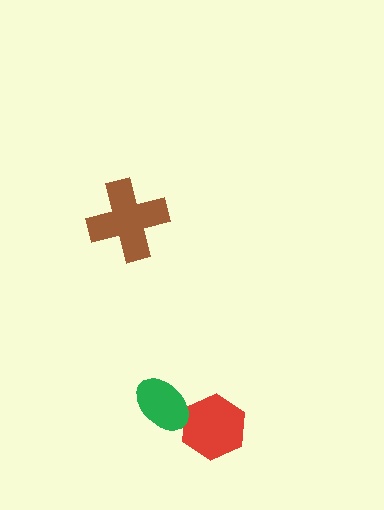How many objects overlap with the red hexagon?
1 object overlaps with the red hexagon.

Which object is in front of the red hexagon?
The green ellipse is in front of the red hexagon.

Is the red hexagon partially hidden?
Yes, it is partially covered by another shape.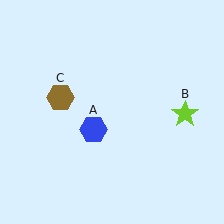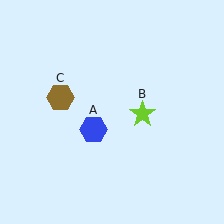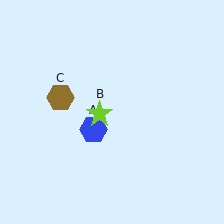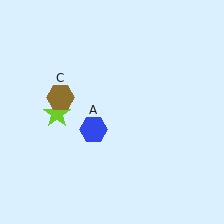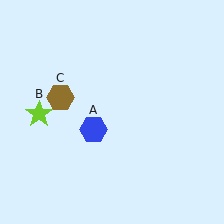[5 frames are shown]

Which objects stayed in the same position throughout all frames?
Blue hexagon (object A) and brown hexagon (object C) remained stationary.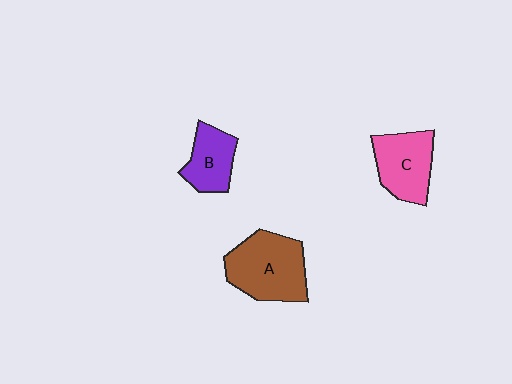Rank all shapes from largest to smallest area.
From largest to smallest: A (brown), C (pink), B (purple).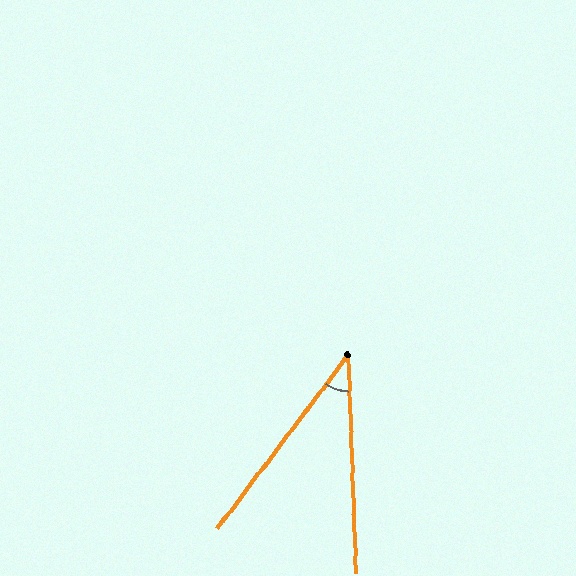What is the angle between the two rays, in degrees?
Approximately 39 degrees.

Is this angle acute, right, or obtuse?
It is acute.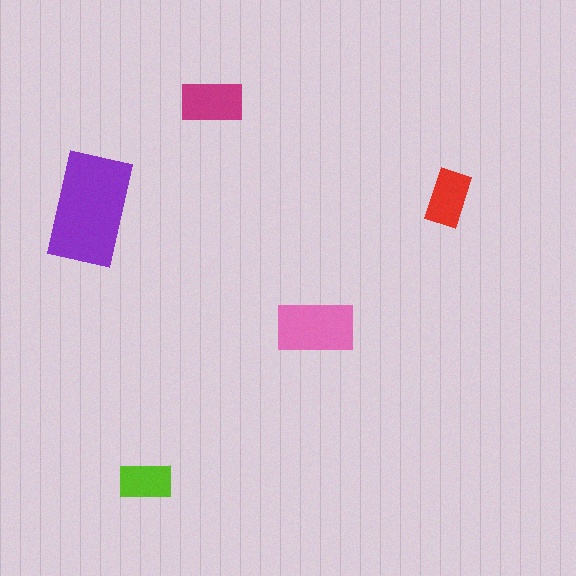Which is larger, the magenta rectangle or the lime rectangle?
The magenta one.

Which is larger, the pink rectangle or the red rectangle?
The pink one.